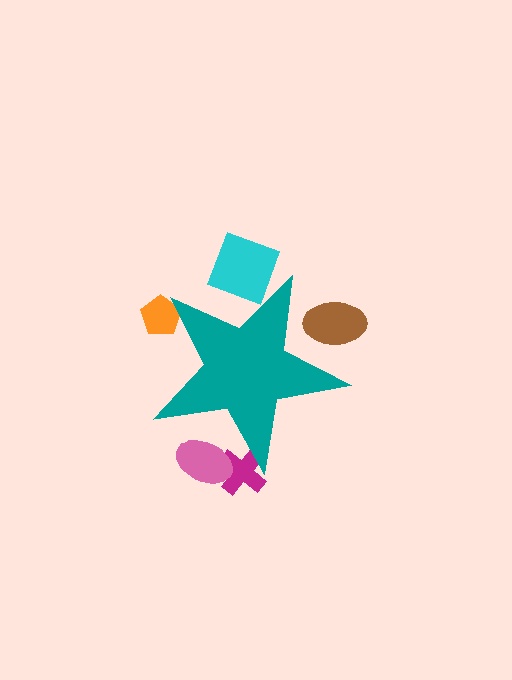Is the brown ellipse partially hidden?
Yes, the brown ellipse is partially hidden behind the teal star.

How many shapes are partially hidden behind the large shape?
5 shapes are partially hidden.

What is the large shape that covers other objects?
A teal star.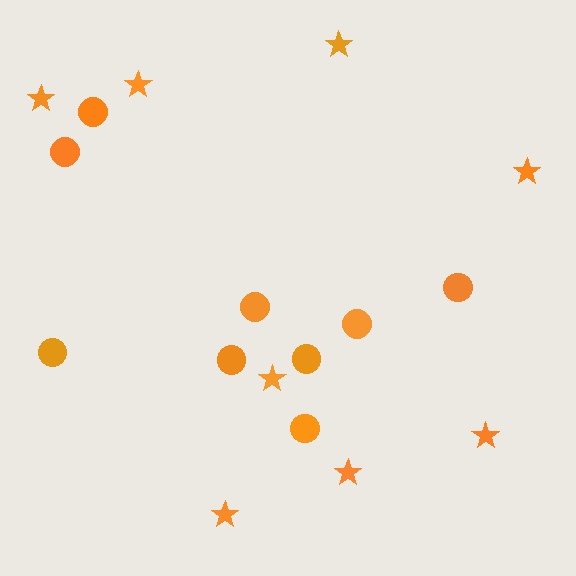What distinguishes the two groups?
There are 2 groups: one group of stars (8) and one group of circles (9).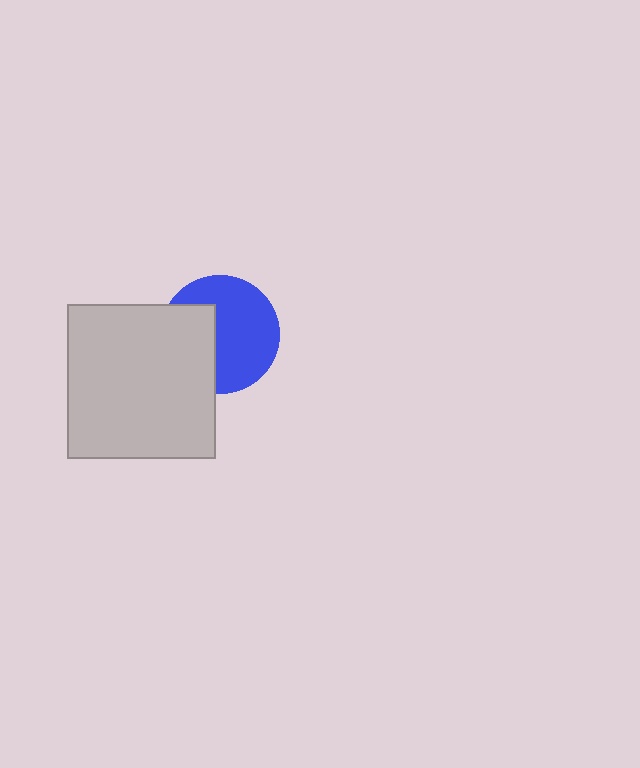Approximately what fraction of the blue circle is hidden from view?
Roughly 37% of the blue circle is hidden behind the light gray rectangle.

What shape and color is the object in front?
The object in front is a light gray rectangle.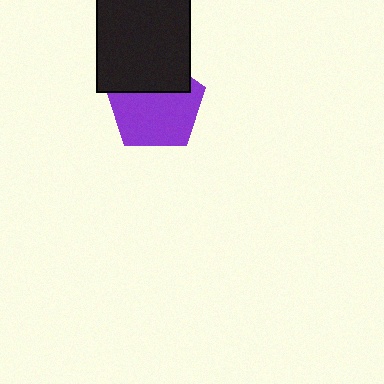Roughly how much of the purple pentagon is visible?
Most of it is visible (roughly 66%).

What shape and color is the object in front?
The object in front is a black rectangle.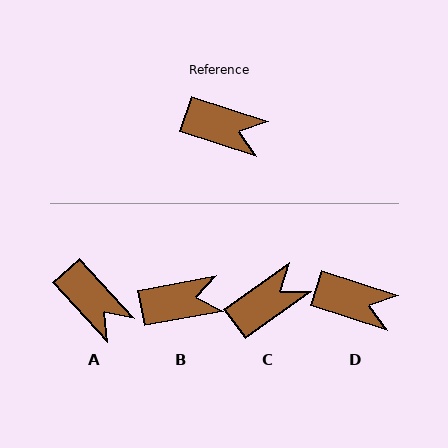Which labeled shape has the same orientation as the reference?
D.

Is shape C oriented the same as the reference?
No, it is off by about 53 degrees.